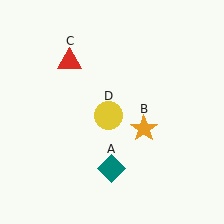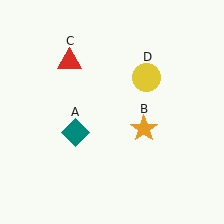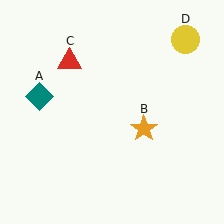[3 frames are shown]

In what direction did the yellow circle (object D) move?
The yellow circle (object D) moved up and to the right.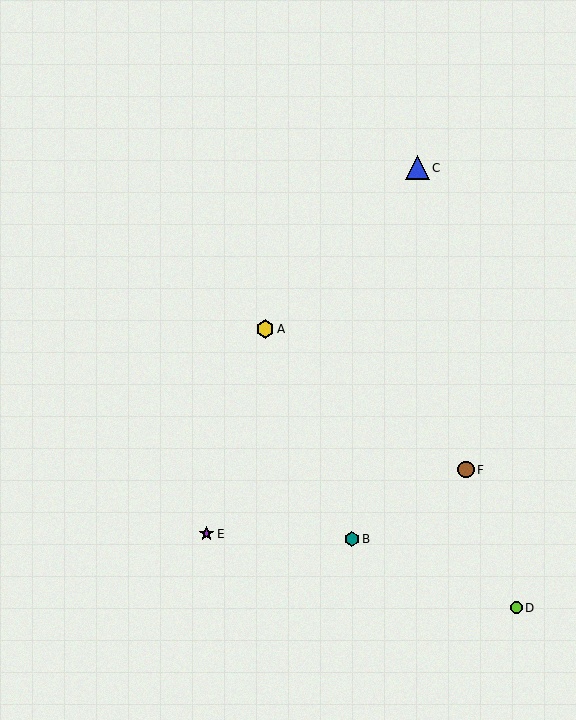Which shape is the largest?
The blue triangle (labeled C) is the largest.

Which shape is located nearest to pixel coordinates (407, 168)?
The blue triangle (labeled C) at (417, 168) is nearest to that location.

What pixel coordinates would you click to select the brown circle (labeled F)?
Click at (466, 470) to select the brown circle F.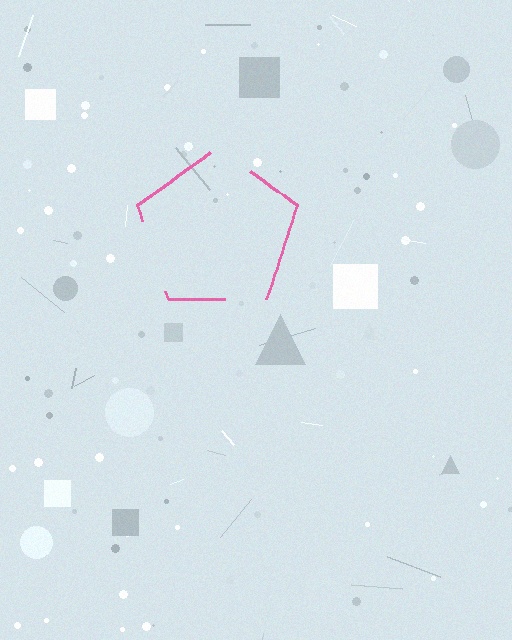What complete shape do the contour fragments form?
The contour fragments form a pentagon.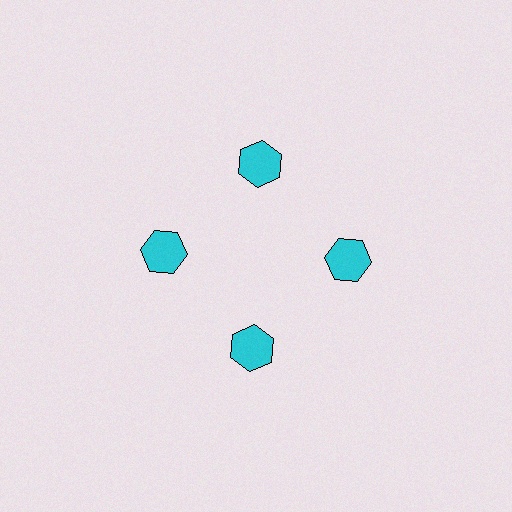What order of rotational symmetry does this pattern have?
This pattern has 4-fold rotational symmetry.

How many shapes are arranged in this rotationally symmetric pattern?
There are 4 shapes, arranged in 4 groups of 1.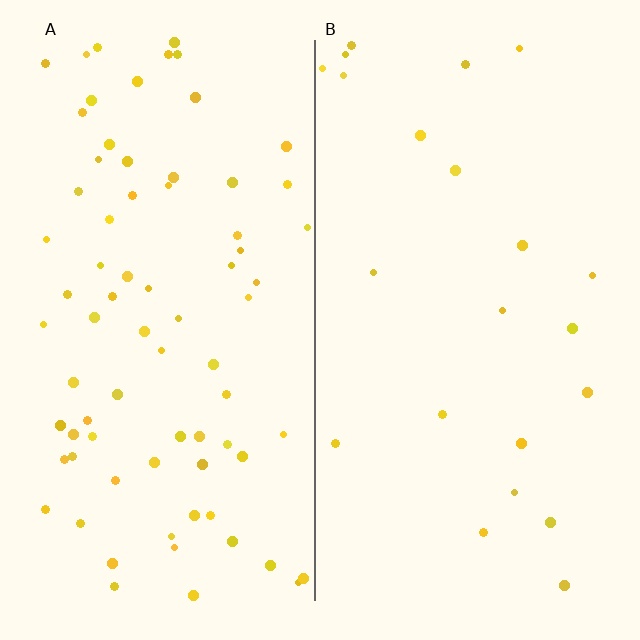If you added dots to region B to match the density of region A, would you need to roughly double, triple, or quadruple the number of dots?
Approximately triple.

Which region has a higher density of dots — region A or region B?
A (the left).